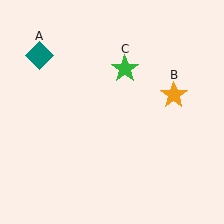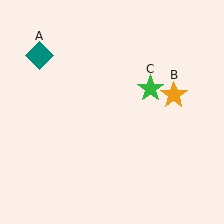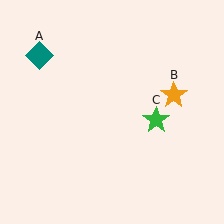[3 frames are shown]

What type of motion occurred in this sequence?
The green star (object C) rotated clockwise around the center of the scene.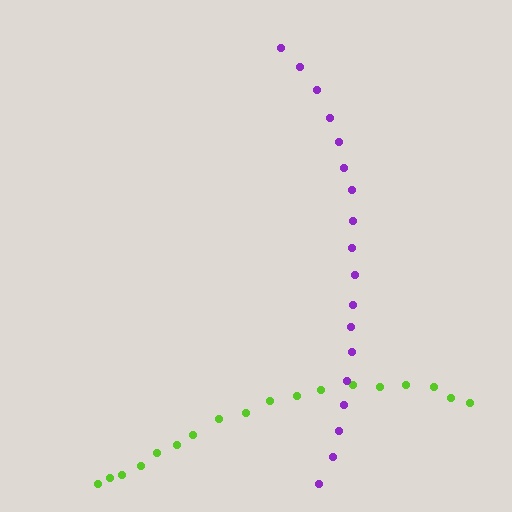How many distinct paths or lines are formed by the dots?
There are 2 distinct paths.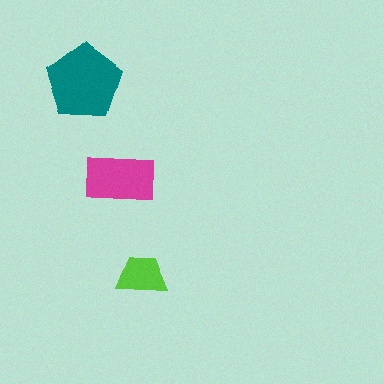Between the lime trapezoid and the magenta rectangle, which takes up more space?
The magenta rectangle.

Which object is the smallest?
The lime trapezoid.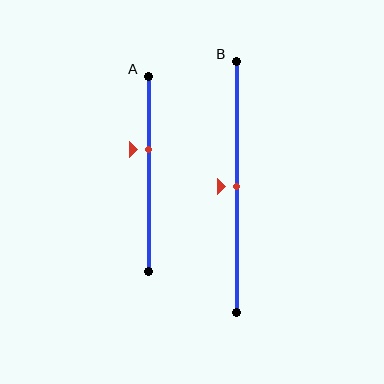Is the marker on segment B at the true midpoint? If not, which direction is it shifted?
Yes, the marker on segment B is at the true midpoint.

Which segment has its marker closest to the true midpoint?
Segment B has its marker closest to the true midpoint.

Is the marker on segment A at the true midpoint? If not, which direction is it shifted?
No, the marker on segment A is shifted upward by about 13% of the segment length.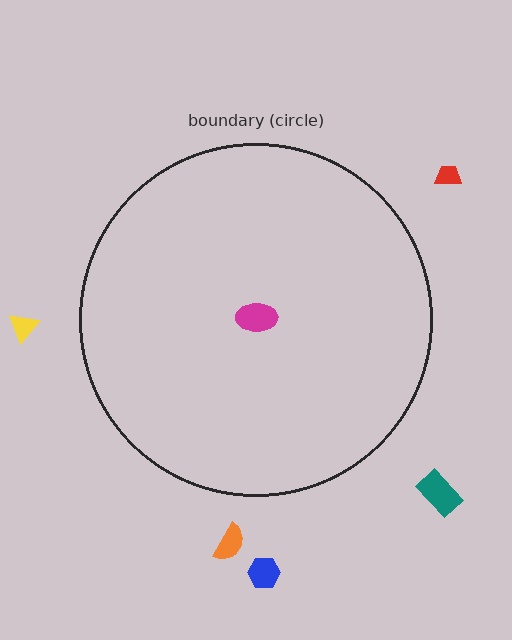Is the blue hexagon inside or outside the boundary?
Outside.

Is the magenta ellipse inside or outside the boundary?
Inside.